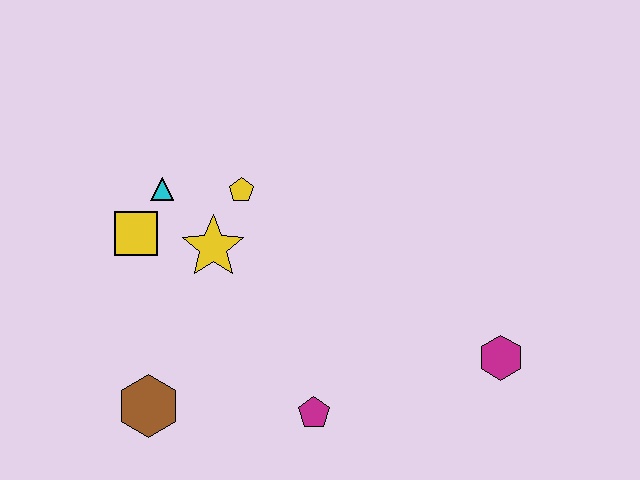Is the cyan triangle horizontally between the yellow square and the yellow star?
Yes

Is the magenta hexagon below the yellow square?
Yes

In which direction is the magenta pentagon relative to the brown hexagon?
The magenta pentagon is to the right of the brown hexagon.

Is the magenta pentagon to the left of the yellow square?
No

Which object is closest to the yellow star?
The yellow pentagon is closest to the yellow star.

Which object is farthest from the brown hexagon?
The magenta hexagon is farthest from the brown hexagon.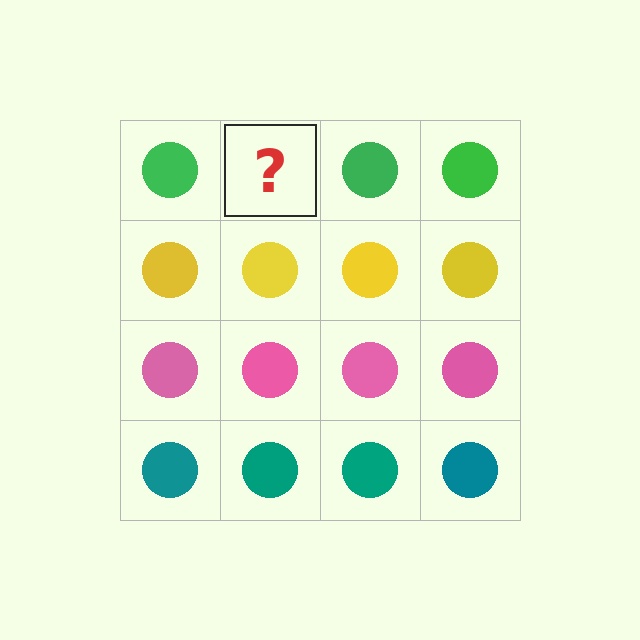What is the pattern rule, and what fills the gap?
The rule is that each row has a consistent color. The gap should be filled with a green circle.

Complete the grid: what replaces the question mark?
The question mark should be replaced with a green circle.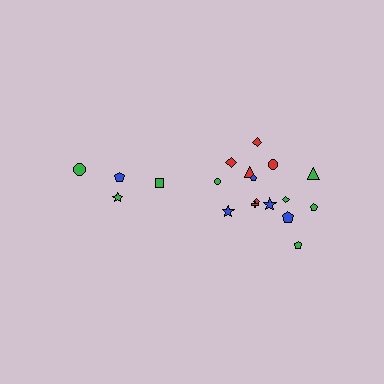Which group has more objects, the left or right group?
The right group.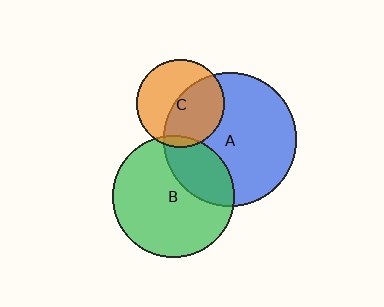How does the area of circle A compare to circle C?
Approximately 2.3 times.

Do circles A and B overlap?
Yes.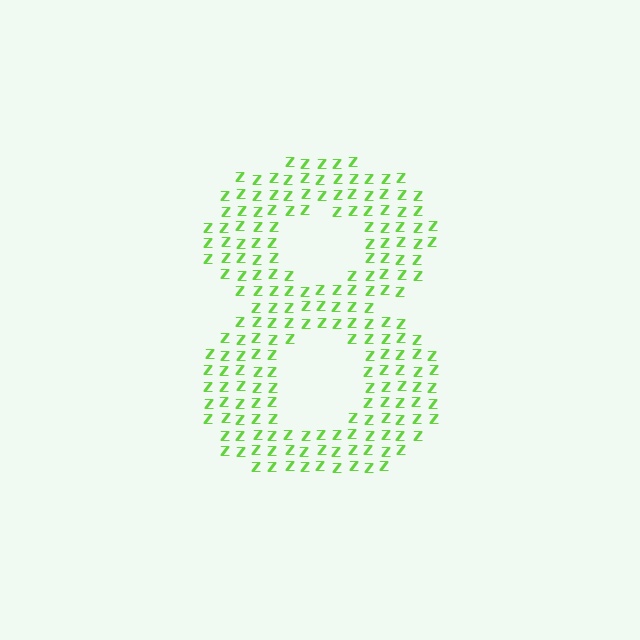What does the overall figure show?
The overall figure shows the digit 8.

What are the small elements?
The small elements are letter Z's.